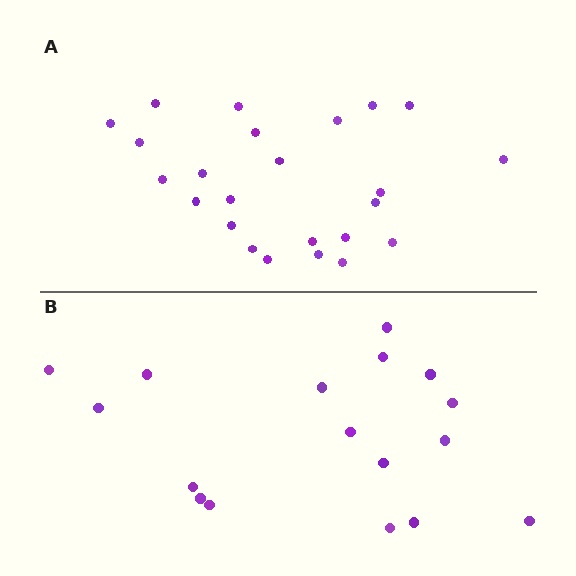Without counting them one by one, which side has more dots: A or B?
Region A (the top region) has more dots.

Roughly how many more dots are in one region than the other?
Region A has roughly 8 or so more dots than region B.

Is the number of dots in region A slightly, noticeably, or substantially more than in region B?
Region A has noticeably more, but not dramatically so. The ratio is roughly 1.4 to 1.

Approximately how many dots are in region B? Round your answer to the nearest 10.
About 20 dots. (The exact count is 17, which rounds to 20.)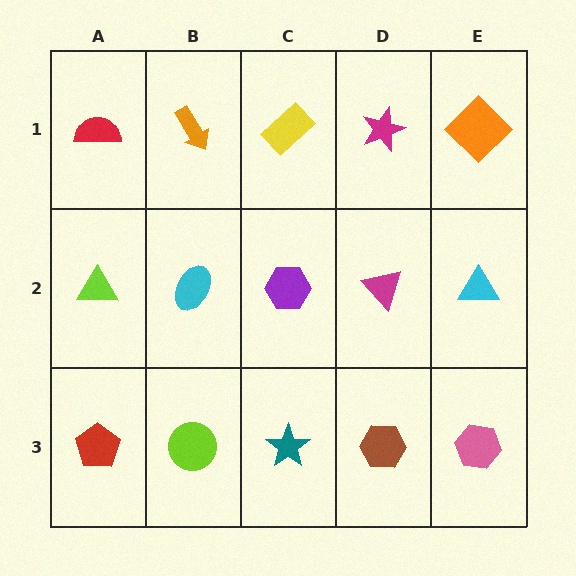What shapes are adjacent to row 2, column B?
An orange arrow (row 1, column B), a lime circle (row 3, column B), a lime triangle (row 2, column A), a purple hexagon (row 2, column C).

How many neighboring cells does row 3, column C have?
3.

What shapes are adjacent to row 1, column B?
A cyan ellipse (row 2, column B), a red semicircle (row 1, column A), a yellow rectangle (row 1, column C).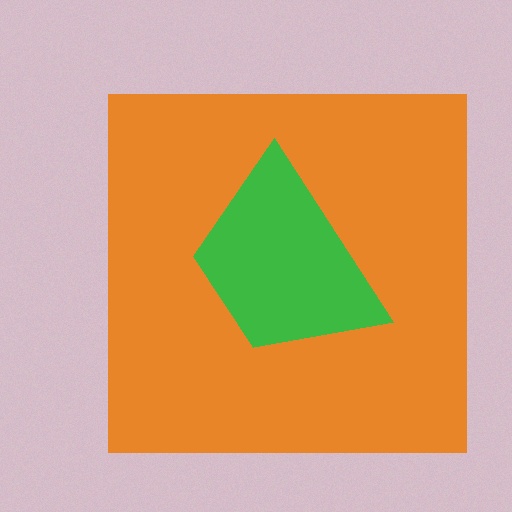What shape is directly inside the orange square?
The green trapezoid.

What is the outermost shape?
The orange square.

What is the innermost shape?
The green trapezoid.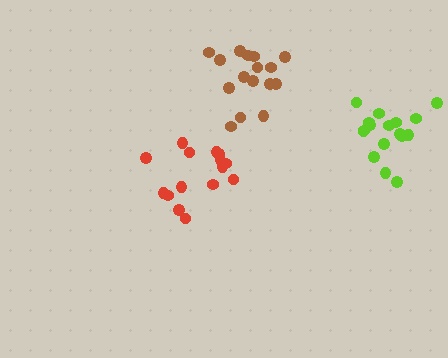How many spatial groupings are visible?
There are 3 spatial groupings.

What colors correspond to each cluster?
The clusters are colored: lime, red, brown.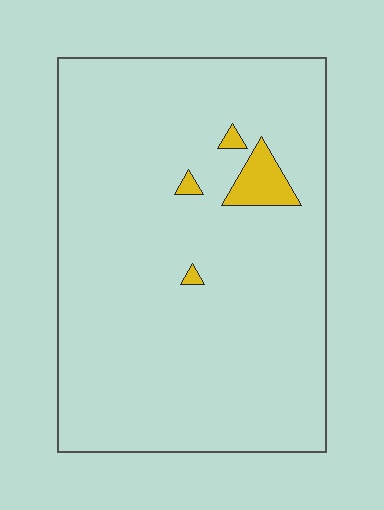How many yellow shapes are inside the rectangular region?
4.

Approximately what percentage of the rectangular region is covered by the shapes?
Approximately 5%.